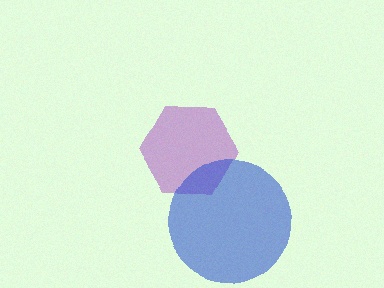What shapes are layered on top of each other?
The layered shapes are: a purple hexagon, a blue circle.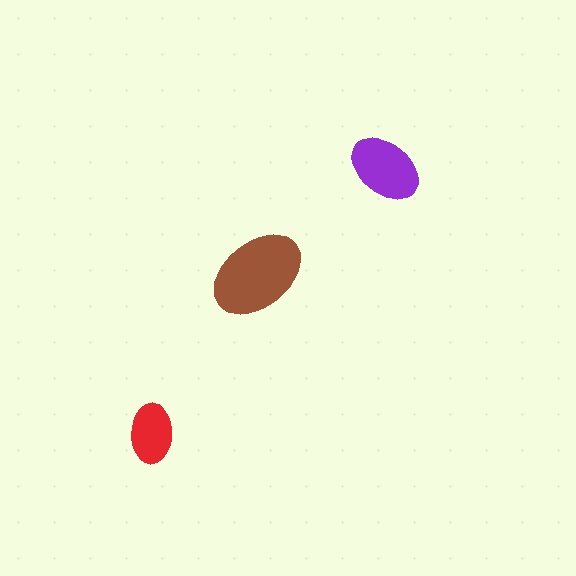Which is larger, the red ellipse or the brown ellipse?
The brown one.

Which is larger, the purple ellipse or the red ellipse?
The purple one.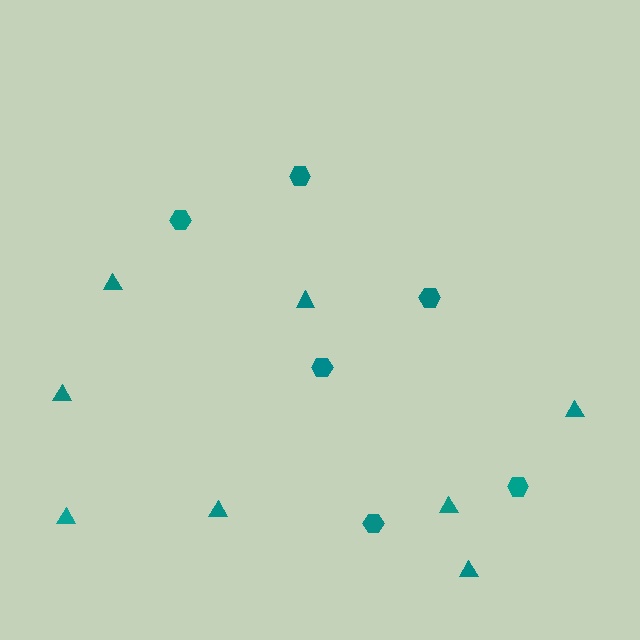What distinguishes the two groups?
There are 2 groups: one group of hexagons (6) and one group of triangles (8).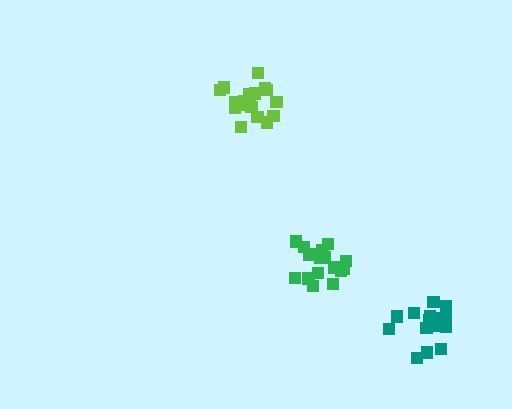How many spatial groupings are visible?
There are 3 spatial groupings.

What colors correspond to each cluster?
The clusters are colored: teal, green, lime.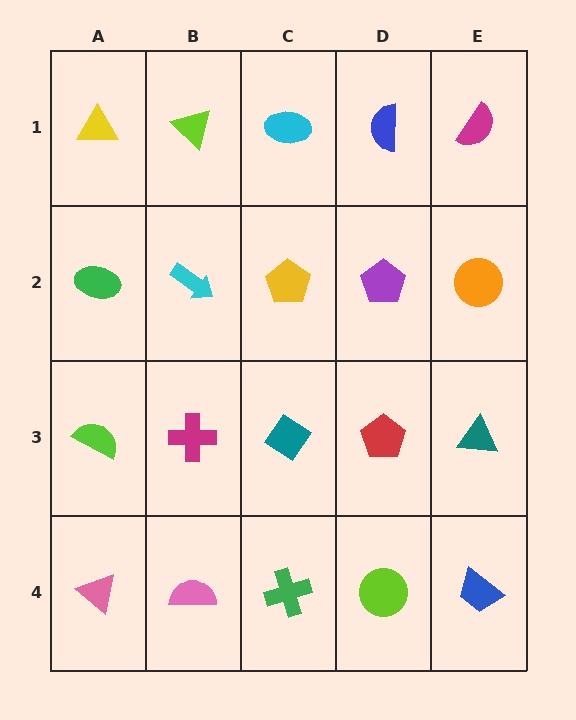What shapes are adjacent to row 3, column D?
A purple pentagon (row 2, column D), a lime circle (row 4, column D), a teal diamond (row 3, column C), a teal triangle (row 3, column E).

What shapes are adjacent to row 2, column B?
A lime triangle (row 1, column B), a magenta cross (row 3, column B), a green ellipse (row 2, column A), a yellow pentagon (row 2, column C).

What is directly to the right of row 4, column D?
A blue trapezoid.